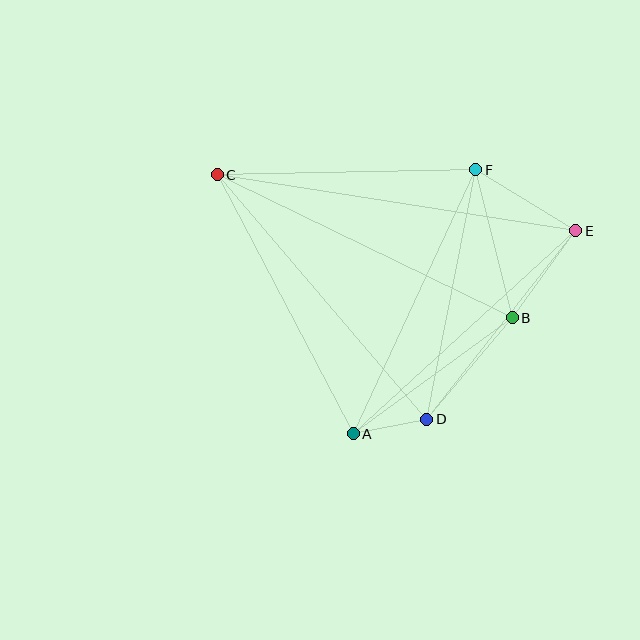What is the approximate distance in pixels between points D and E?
The distance between D and E is approximately 240 pixels.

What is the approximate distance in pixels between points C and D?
The distance between C and D is approximately 322 pixels.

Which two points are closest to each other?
Points A and D are closest to each other.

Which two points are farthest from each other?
Points C and E are farthest from each other.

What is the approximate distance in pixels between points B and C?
The distance between B and C is approximately 328 pixels.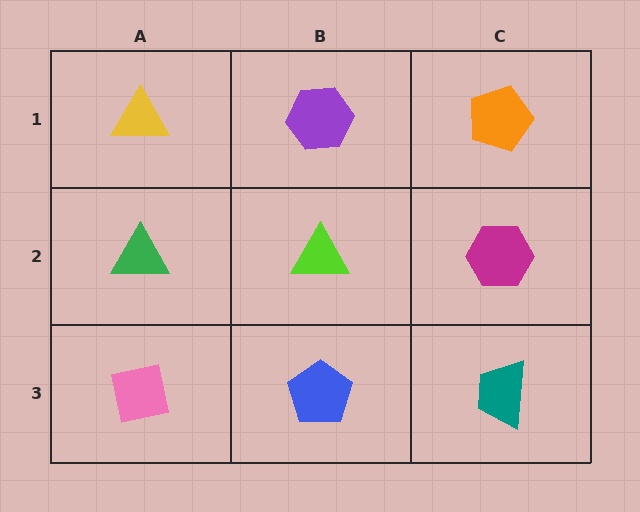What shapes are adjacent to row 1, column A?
A green triangle (row 2, column A), a purple hexagon (row 1, column B).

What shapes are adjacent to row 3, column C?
A magenta hexagon (row 2, column C), a blue pentagon (row 3, column B).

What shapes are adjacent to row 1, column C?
A magenta hexagon (row 2, column C), a purple hexagon (row 1, column B).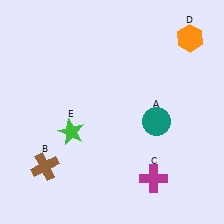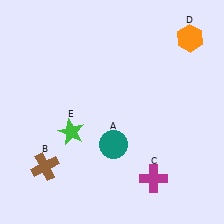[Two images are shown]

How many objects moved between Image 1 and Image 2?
1 object moved between the two images.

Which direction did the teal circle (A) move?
The teal circle (A) moved left.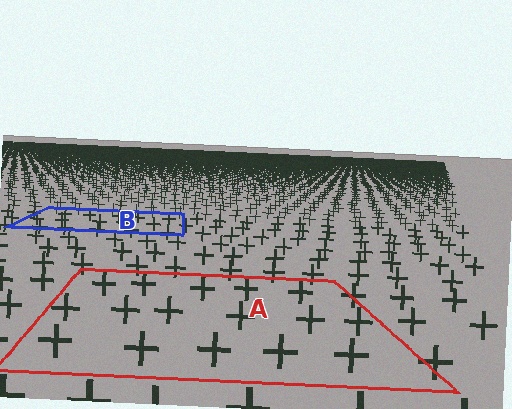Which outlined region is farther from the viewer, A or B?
Region B is farther from the viewer — the texture elements inside it appear smaller and more densely packed.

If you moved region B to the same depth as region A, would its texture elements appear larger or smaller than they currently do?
They would appear larger. At a closer depth, the same texture elements are projected at a bigger on-screen size.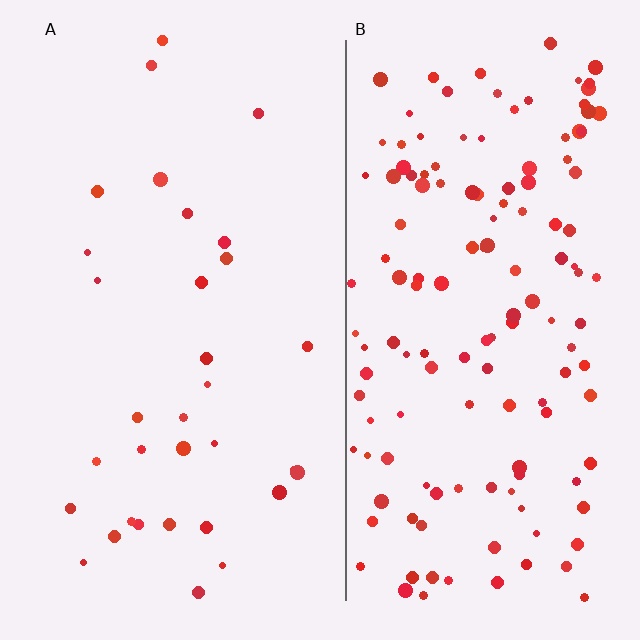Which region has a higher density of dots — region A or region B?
B (the right).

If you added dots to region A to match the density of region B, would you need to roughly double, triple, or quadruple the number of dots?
Approximately quadruple.